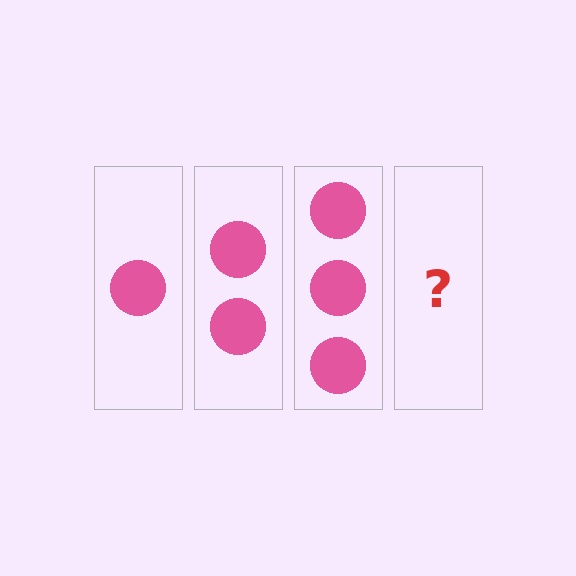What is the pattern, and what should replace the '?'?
The pattern is that each step adds one more circle. The '?' should be 4 circles.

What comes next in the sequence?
The next element should be 4 circles.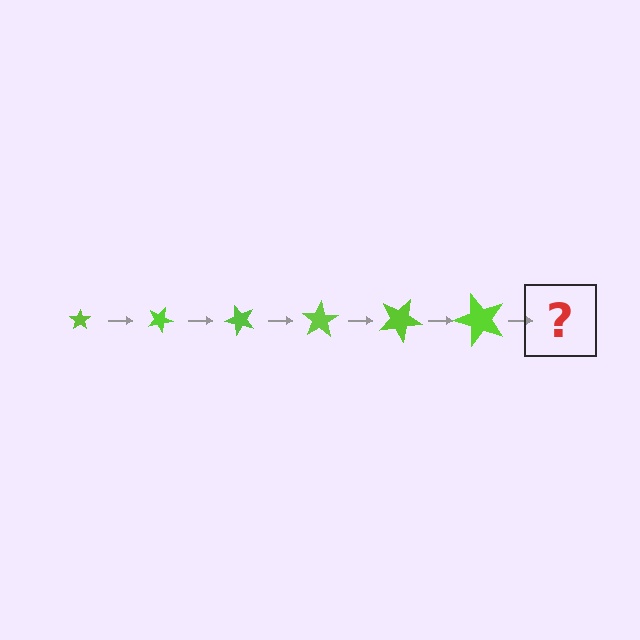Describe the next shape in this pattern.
It should be a star, larger than the previous one and rotated 150 degrees from the start.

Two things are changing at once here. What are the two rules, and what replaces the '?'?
The two rules are that the star grows larger each step and it rotates 25 degrees each step. The '?' should be a star, larger than the previous one and rotated 150 degrees from the start.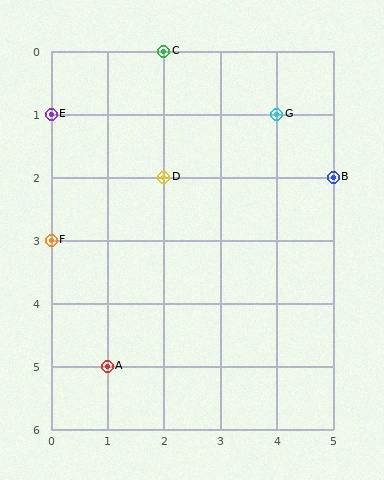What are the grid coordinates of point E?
Point E is at grid coordinates (0, 1).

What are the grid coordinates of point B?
Point B is at grid coordinates (5, 2).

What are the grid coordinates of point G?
Point G is at grid coordinates (4, 1).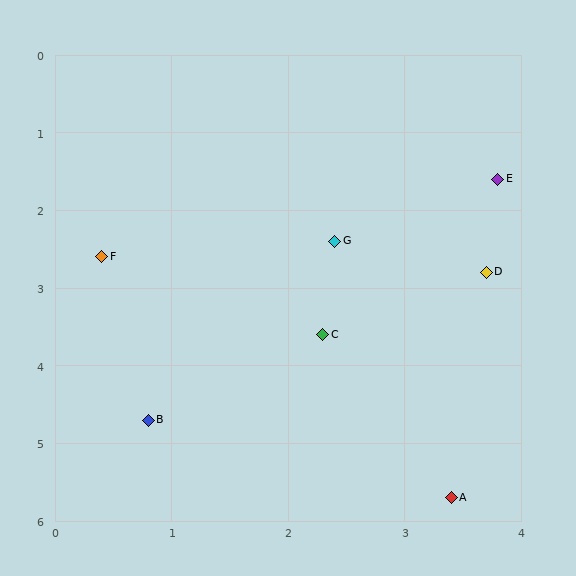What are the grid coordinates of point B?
Point B is at approximately (0.8, 4.7).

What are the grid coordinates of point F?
Point F is at approximately (0.4, 2.6).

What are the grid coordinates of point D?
Point D is at approximately (3.7, 2.8).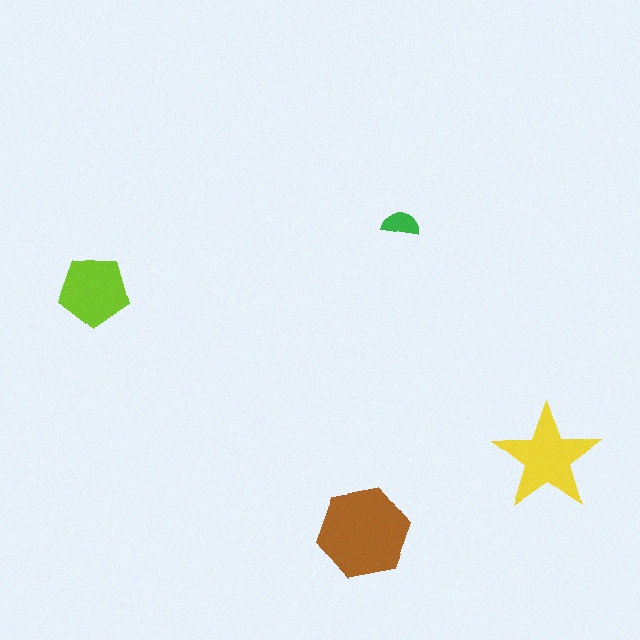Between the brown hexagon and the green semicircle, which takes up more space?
The brown hexagon.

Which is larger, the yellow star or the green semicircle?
The yellow star.